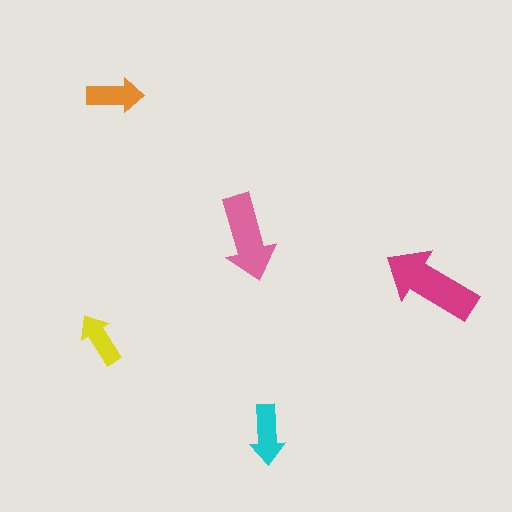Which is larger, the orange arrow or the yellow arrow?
The orange one.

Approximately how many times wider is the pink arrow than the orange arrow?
About 1.5 times wider.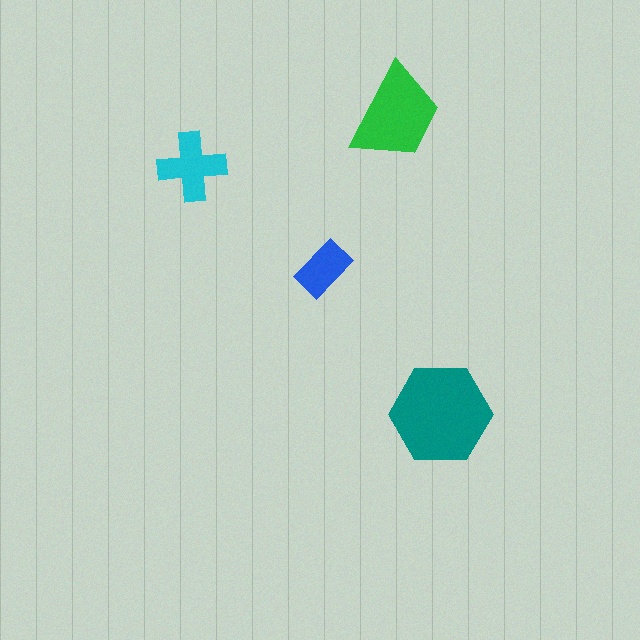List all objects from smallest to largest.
The blue rectangle, the cyan cross, the green trapezoid, the teal hexagon.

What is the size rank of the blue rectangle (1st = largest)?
4th.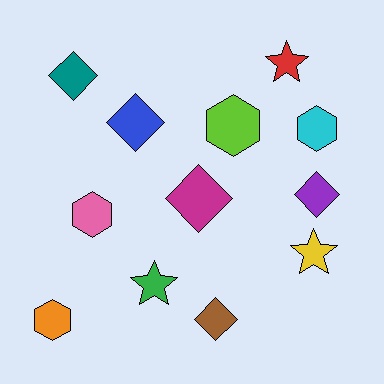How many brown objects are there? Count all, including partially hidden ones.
There is 1 brown object.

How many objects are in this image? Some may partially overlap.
There are 12 objects.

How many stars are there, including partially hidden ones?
There are 3 stars.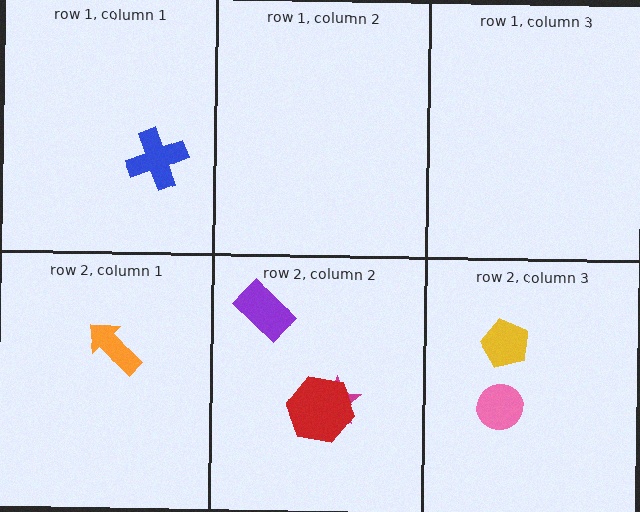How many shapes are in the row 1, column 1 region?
1.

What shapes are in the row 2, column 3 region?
The pink circle, the yellow pentagon.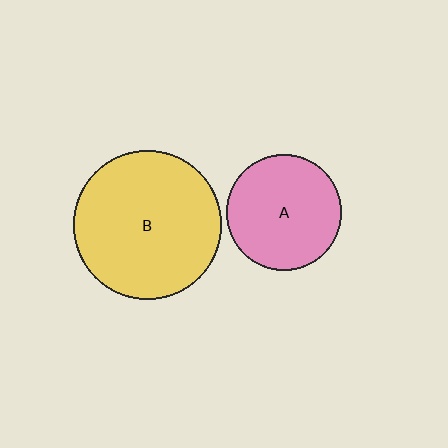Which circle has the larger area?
Circle B (yellow).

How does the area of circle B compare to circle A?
Approximately 1.7 times.